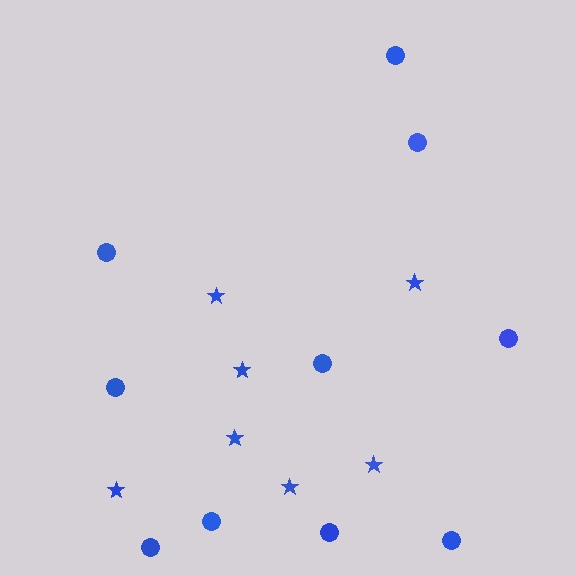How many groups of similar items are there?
There are 2 groups: one group of circles (10) and one group of stars (7).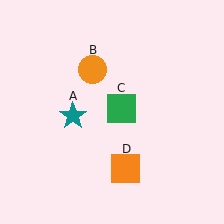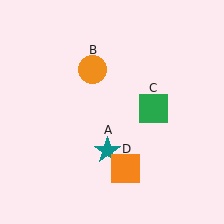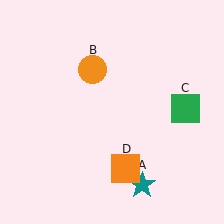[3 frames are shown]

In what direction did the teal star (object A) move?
The teal star (object A) moved down and to the right.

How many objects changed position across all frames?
2 objects changed position: teal star (object A), green square (object C).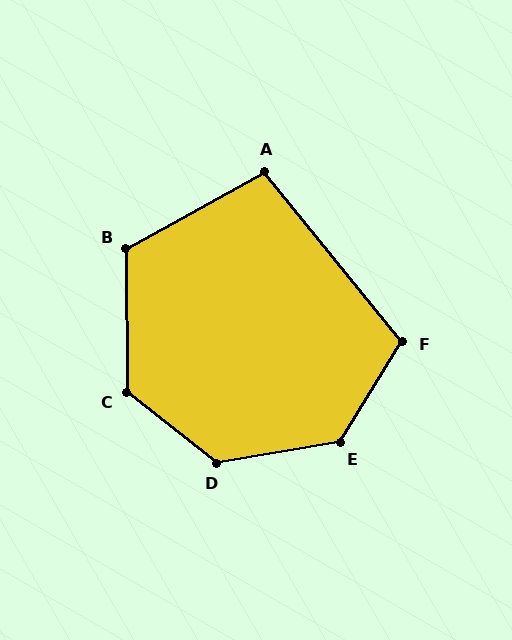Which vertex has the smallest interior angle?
A, at approximately 100 degrees.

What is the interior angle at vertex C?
Approximately 128 degrees (obtuse).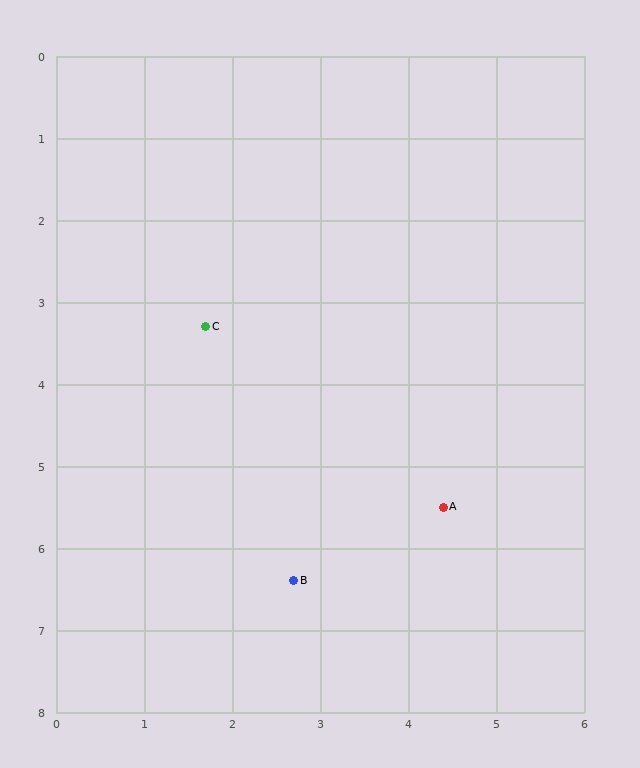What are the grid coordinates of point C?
Point C is at approximately (1.7, 3.3).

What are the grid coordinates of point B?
Point B is at approximately (2.7, 6.4).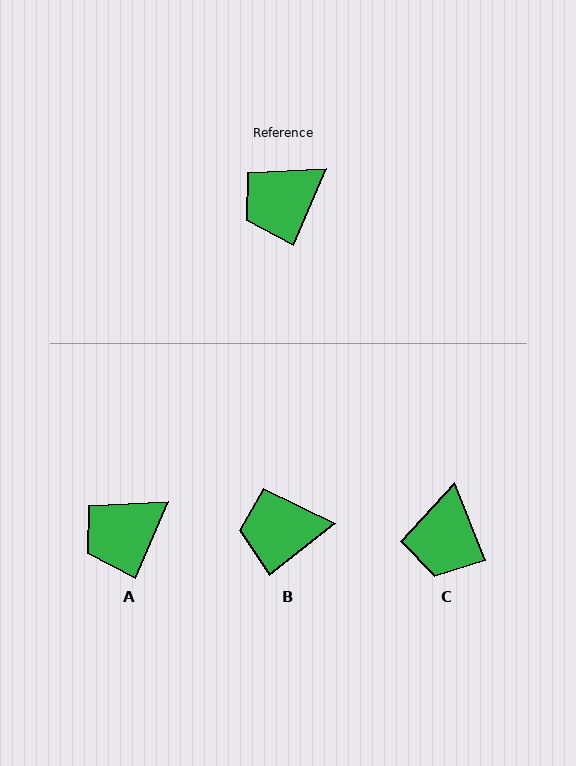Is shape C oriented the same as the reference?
No, it is off by about 45 degrees.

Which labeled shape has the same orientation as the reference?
A.